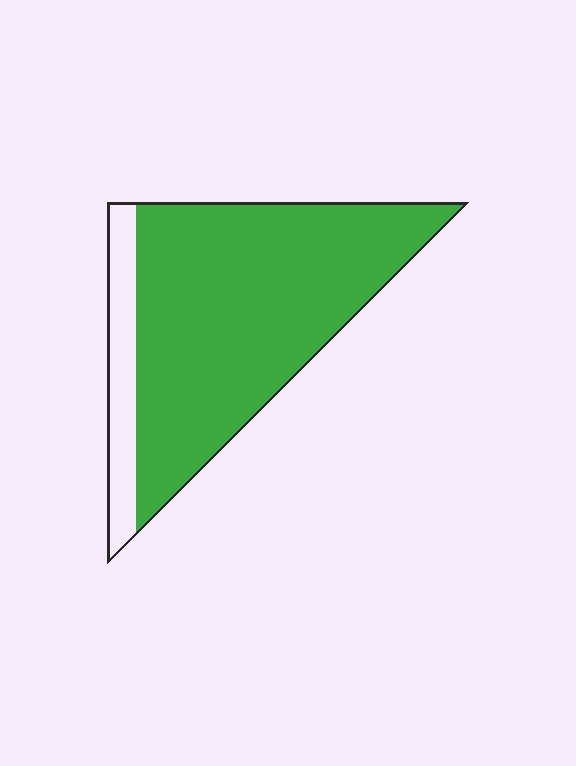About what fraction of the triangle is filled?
About five sixths (5/6).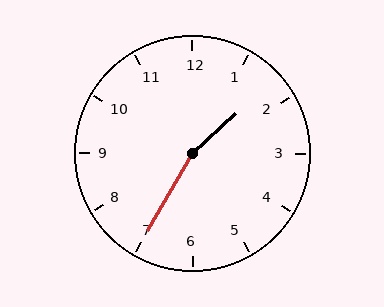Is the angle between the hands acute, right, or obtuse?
It is obtuse.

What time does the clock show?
1:35.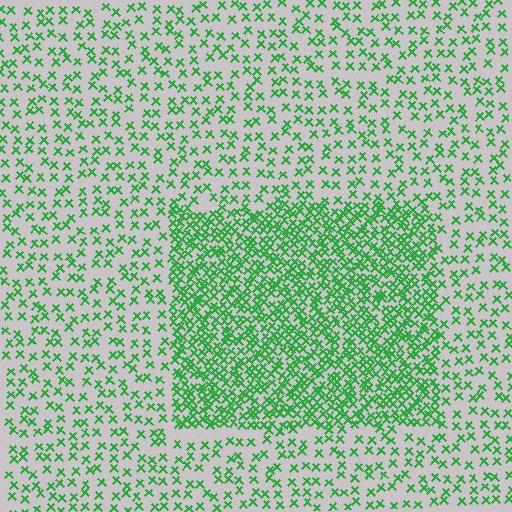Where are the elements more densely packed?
The elements are more densely packed inside the rectangle boundary.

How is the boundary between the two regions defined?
The boundary is defined by a change in element density (approximately 2.5x ratio). All elements are the same color, size, and shape.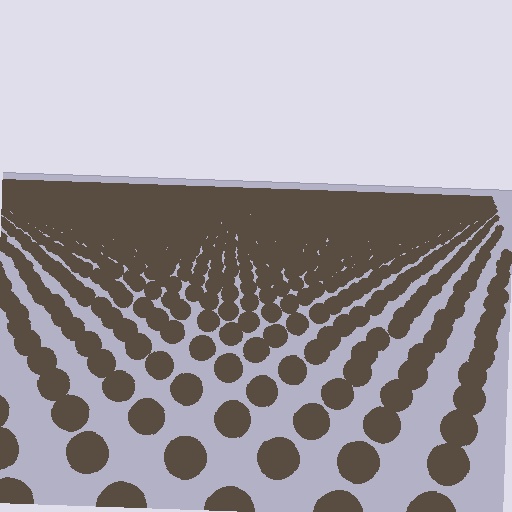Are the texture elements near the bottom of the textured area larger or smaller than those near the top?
Larger. Near the bottom, elements are closer to the viewer and appear at a bigger on-screen size.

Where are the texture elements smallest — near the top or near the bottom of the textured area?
Near the top.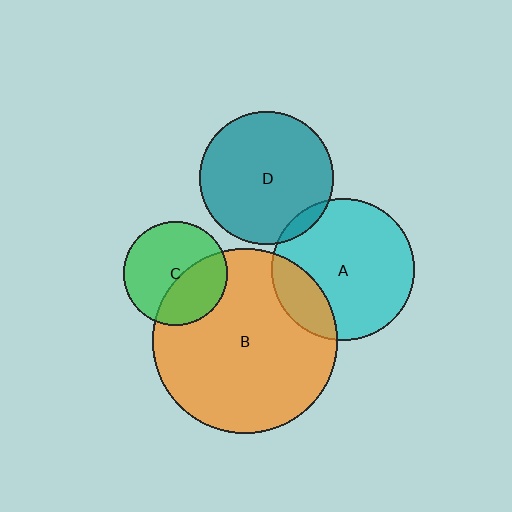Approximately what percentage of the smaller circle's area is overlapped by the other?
Approximately 40%.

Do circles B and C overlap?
Yes.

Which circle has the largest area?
Circle B (orange).